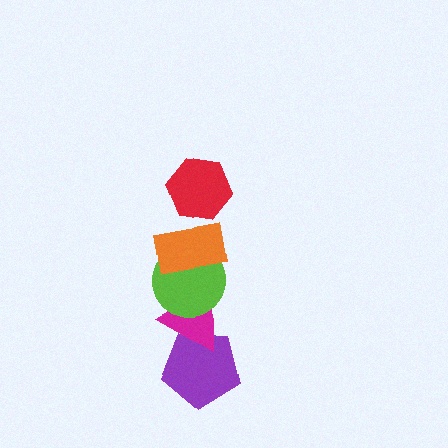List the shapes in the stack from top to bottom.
From top to bottom: the red hexagon, the orange rectangle, the lime circle, the magenta triangle, the purple pentagon.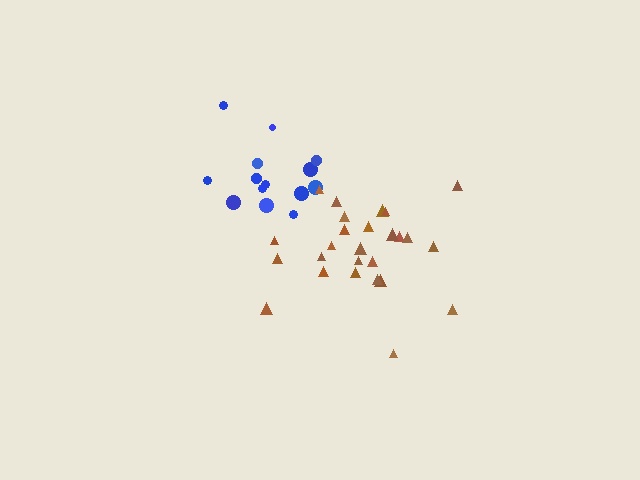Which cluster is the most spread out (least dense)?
Brown.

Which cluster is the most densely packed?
Blue.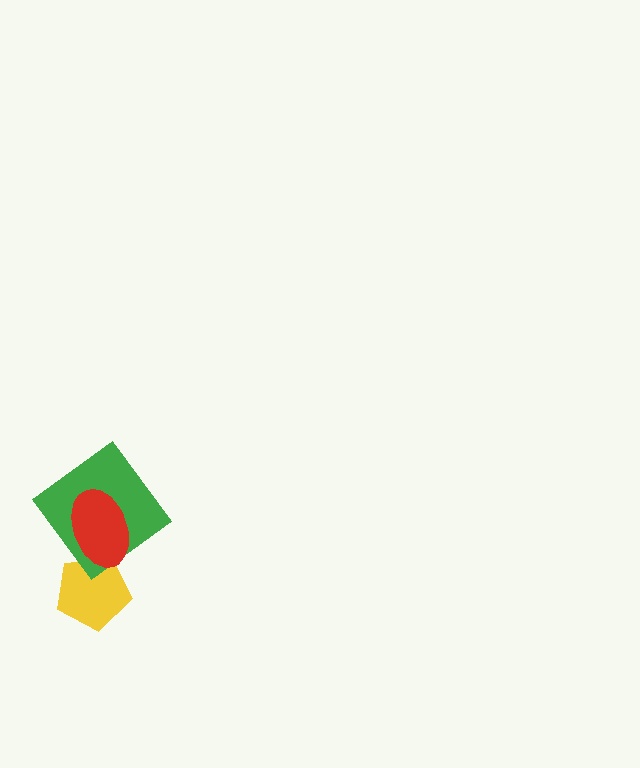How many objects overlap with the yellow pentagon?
1 object overlaps with the yellow pentagon.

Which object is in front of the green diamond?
The red ellipse is in front of the green diamond.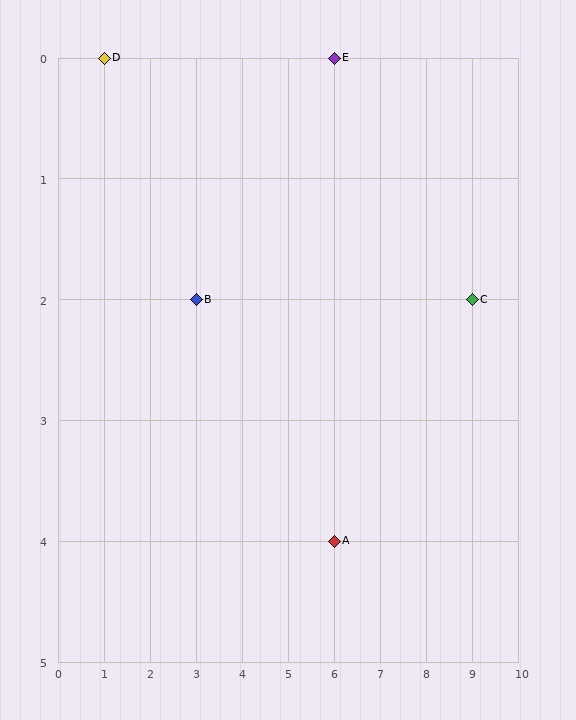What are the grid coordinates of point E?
Point E is at grid coordinates (6, 0).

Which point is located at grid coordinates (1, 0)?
Point D is at (1, 0).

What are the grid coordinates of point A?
Point A is at grid coordinates (6, 4).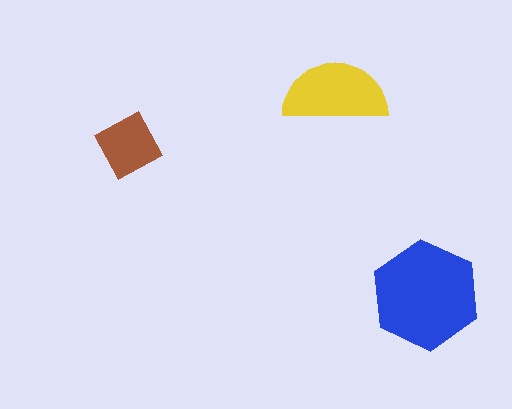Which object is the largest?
The blue hexagon.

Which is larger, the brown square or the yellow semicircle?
The yellow semicircle.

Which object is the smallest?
The brown square.